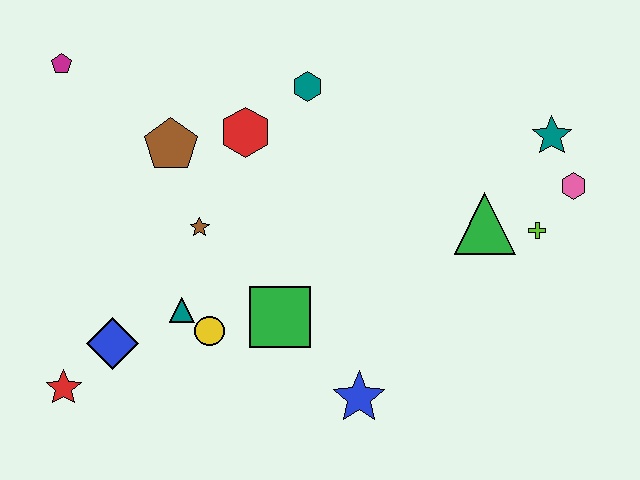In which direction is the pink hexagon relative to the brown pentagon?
The pink hexagon is to the right of the brown pentagon.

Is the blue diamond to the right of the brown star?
No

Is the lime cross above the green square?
Yes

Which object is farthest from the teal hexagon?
The red star is farthest from the teal hexagon.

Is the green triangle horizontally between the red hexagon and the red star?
No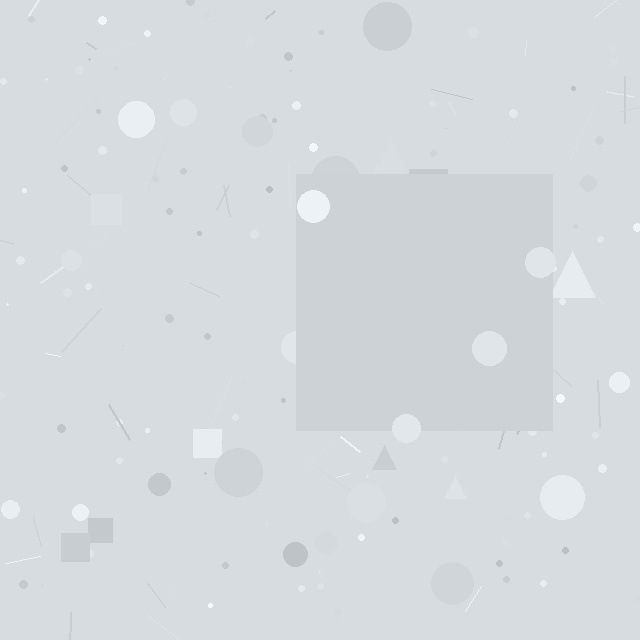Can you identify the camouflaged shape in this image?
The camouflaged shape is a square.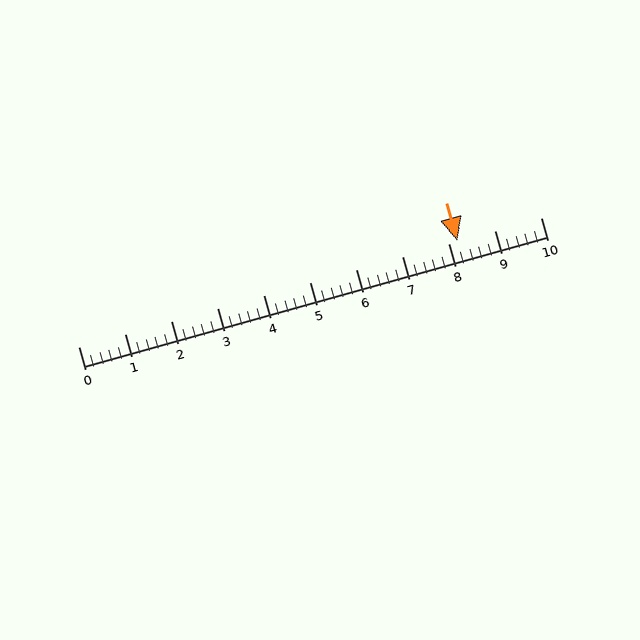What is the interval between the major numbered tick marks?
The major tick marks are spaced 1 units apart.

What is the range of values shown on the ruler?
The ruler shows values from 0 to 10.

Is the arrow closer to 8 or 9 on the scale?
The arrow is closer to 8.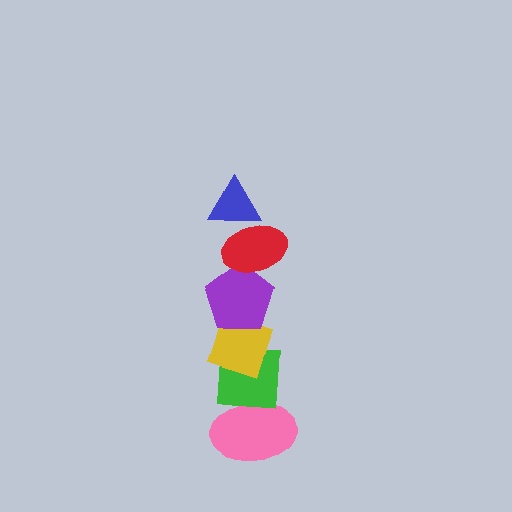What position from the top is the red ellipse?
The red ellipse is 2nd from the top.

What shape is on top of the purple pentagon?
The red ellipse is on top of the purple pentagon.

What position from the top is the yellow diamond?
The yellow diamond is 4th from the top.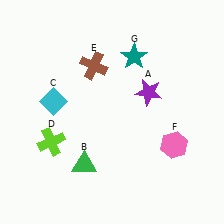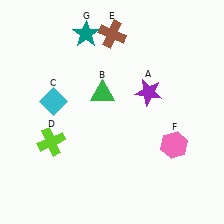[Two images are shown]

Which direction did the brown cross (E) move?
The brown cross (E) moved up.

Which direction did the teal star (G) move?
The teal star (G) moved left.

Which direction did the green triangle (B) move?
The green triangle (B) moved up.